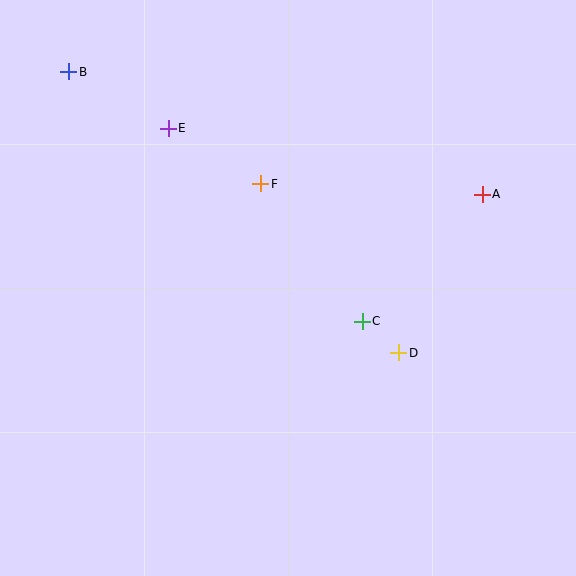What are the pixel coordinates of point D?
Point D is at (399, 353).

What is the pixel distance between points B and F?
The distance between B and F is 223 pixels.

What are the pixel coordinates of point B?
Point B is at (69, 72).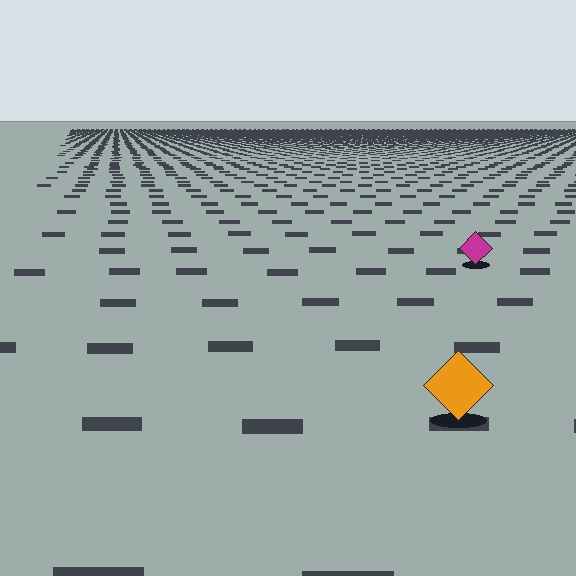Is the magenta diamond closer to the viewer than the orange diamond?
No. The orange diamond is closer — you can tell from the texture gradient: the ground texture is coarser near it.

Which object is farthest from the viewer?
The magenta diamond is farthest from the viewer. It appears smaller and the ground texture around it is denser.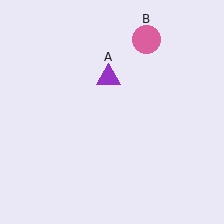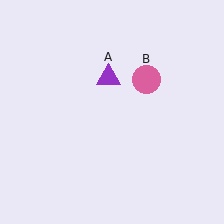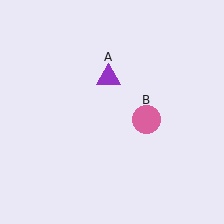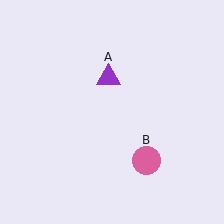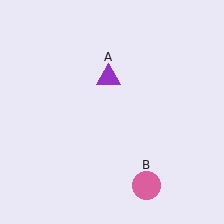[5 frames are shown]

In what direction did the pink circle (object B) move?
The pink circle (object B) moved down.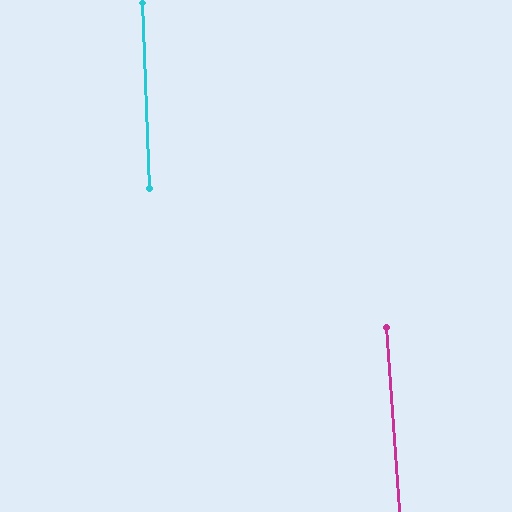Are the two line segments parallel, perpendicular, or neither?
Parallel — their directions differ by only 1.8°.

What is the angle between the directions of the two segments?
Approximately 2 degrees.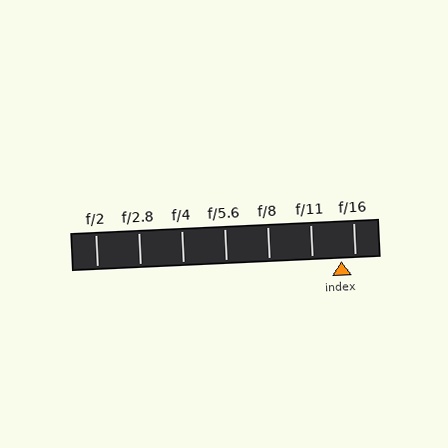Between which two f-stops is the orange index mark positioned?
The index mark is between f/11 and f/16.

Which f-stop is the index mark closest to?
The index mark is closest to f/16.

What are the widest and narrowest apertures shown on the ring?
The widest aperture shown is f/2 and the narrowest is f/16.